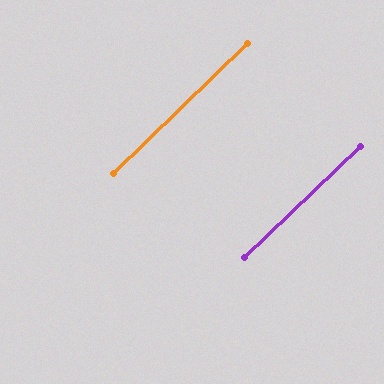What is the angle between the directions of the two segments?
Approximately 0 degrees.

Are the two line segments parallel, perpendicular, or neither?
Parallel — their directions differ by only 0.5°.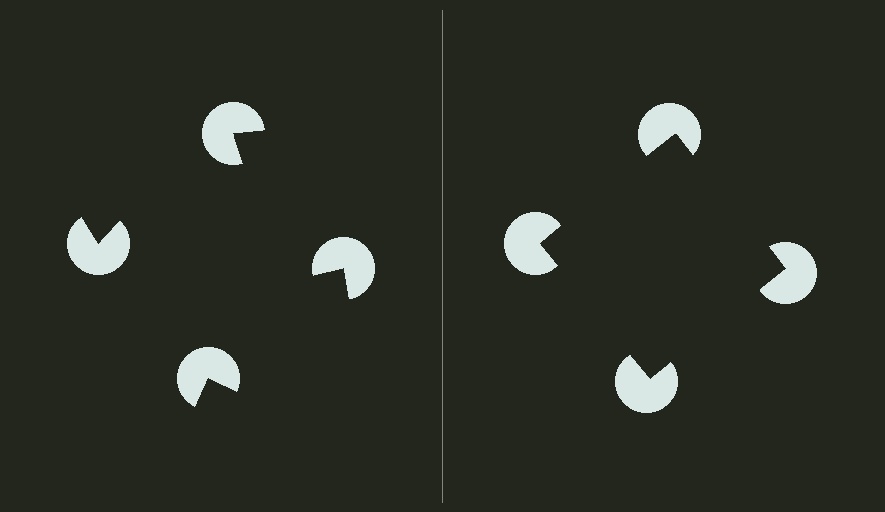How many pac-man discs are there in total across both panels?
8 — 4 on each side.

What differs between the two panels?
The pac-man discs are positioned identically on both sides; only the wedge orientations differ. On the right they align to a square; on the left they are misaligned.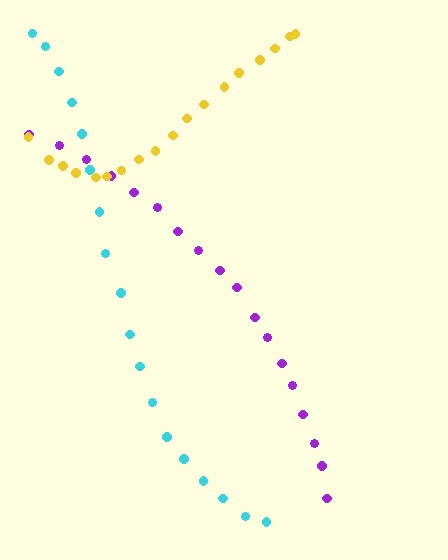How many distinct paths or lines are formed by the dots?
There are 3 distinct paths.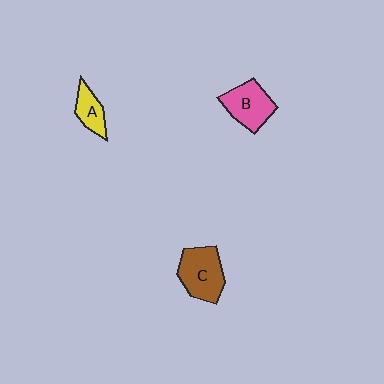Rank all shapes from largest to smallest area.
From largest to smallest: C (brown), B (pink), A (yellow).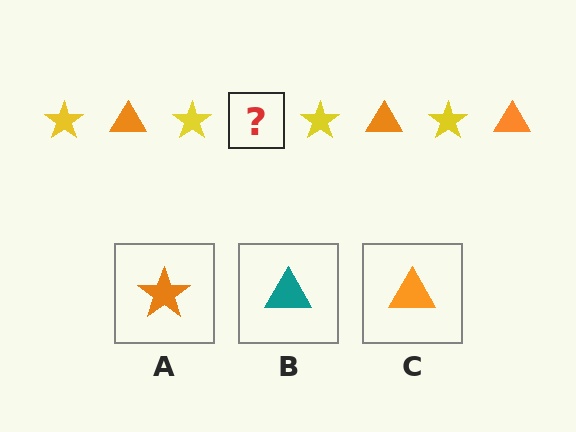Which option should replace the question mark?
Option C.